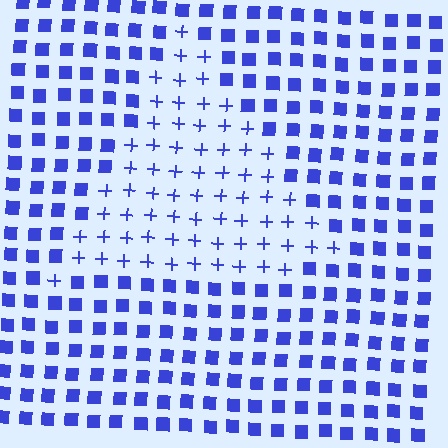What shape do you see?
I see a triangle.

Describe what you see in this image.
The image is filled with small blue elements arranged in a uniform grid. A triangle-shaped region contains plus signs, while the surrounding area contains squares. The boundary is defined purely by the change in element shape.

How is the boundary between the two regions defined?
The boundary is defined by a change in element shape: plus signs inside vs. squares outside. All elements share the same color and spacing.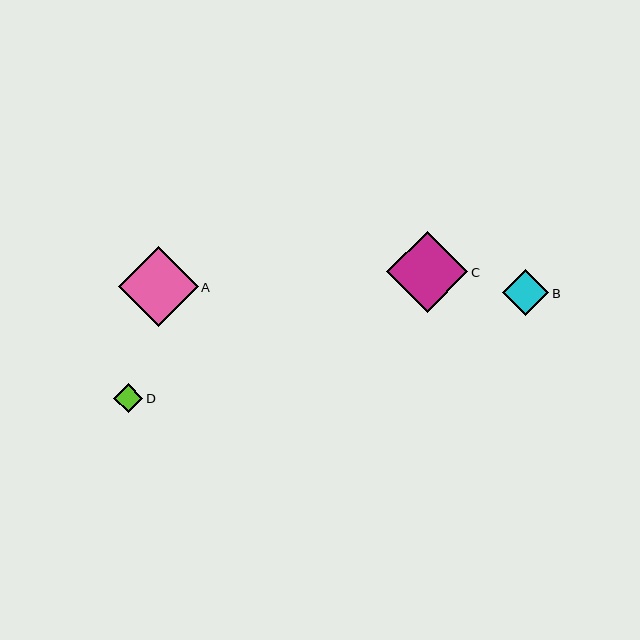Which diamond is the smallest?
Diamond D is the smallest with a size of approximately 29 pixels.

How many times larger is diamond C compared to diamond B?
Diamond C is approximately 1.8 times the size of diamond B.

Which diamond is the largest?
Diamond C is the largest with a size of approximately 81 pixels.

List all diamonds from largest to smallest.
From largest to smallest: C, A, B, D.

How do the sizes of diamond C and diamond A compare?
Diamond C and diamond A are approximately the same size.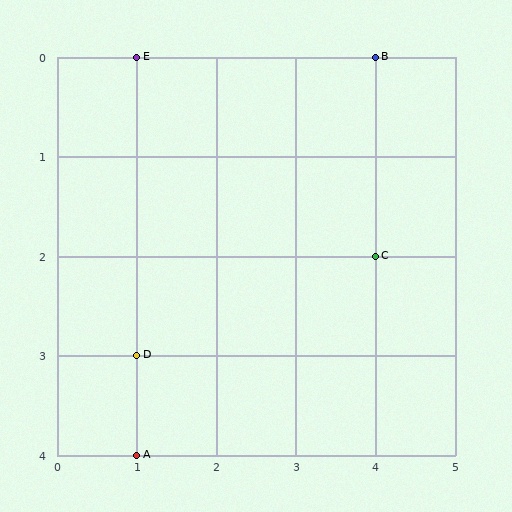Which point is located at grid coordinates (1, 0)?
Point E is at (1, 0).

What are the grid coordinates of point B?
Point B is at grid coordinates (4, 0).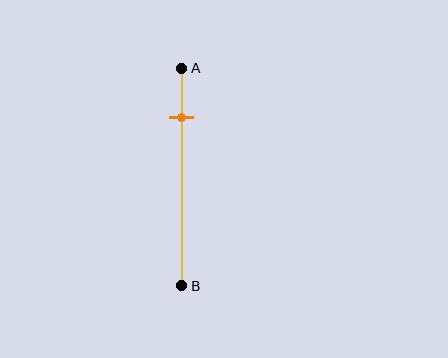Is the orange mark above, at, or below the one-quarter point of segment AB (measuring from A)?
The orange mark is approximately at the one-quarter point of segment AB.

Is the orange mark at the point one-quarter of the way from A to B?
Yes, the mark is approximately at the one-quarter point.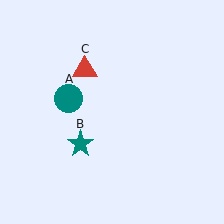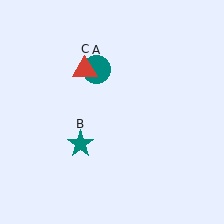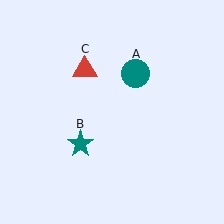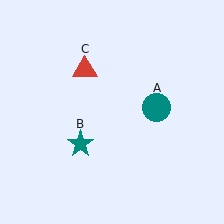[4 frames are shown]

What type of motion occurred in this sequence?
The teal circle (object A) rotated clockwise around the center of the scene.